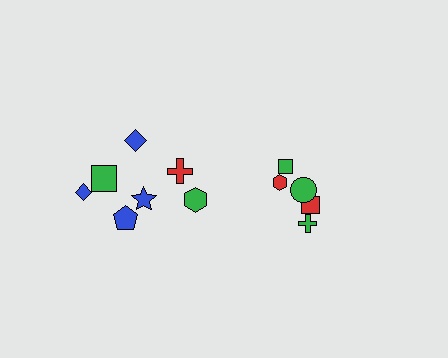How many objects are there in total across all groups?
There are 12 objects.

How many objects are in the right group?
There are 5 objects.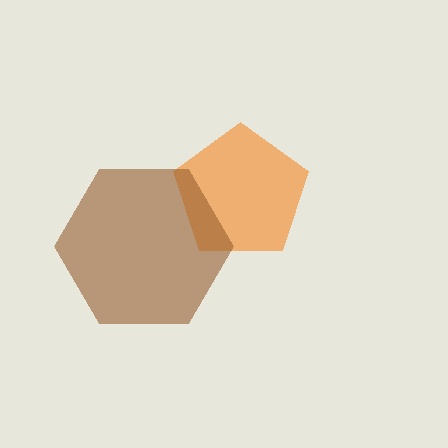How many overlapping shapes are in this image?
There are 2 overlapping shapes in the image.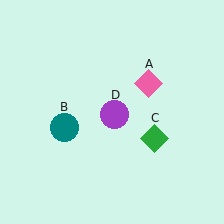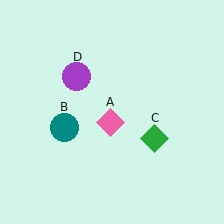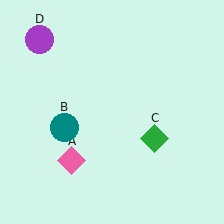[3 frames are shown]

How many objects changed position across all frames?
2 objects changed position: pink diamond (object A), purple circle (object D).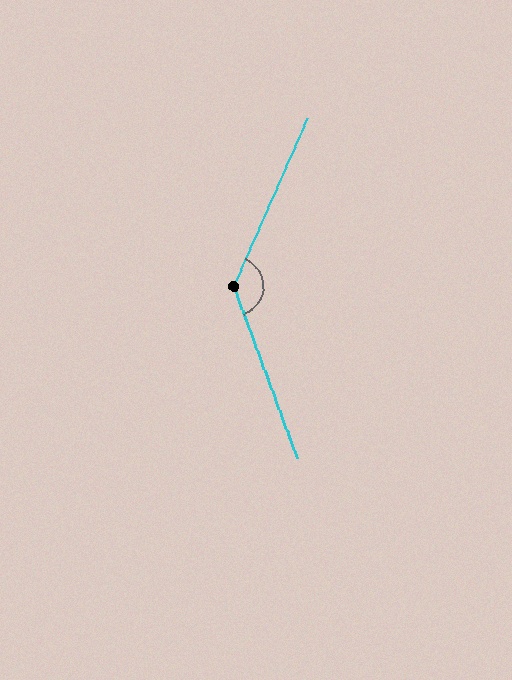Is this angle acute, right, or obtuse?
It is obtuse.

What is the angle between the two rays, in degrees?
Approximately 136 degrees.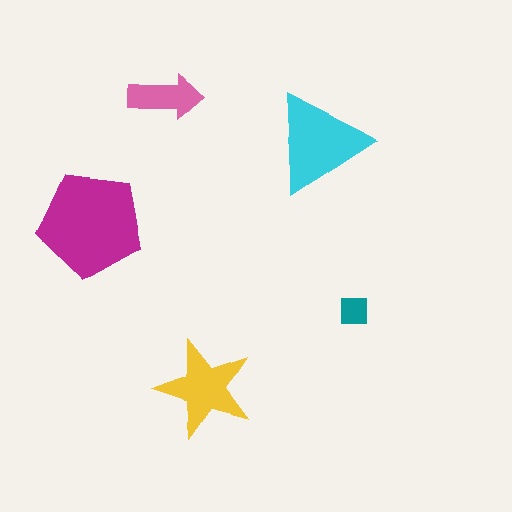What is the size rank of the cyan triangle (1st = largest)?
2nd.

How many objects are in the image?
There are 5 objects in the image.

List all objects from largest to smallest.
The magenta pentagon, the cyan triangle, the yellow star, the pink arrow, the teal square.